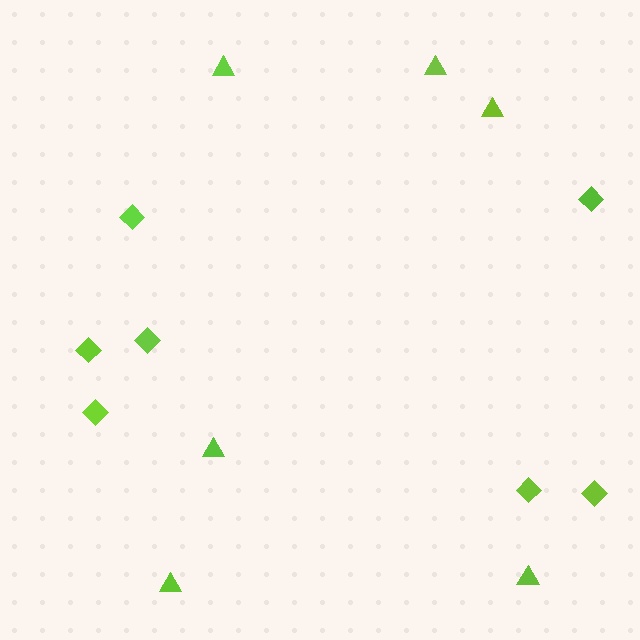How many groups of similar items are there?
There are 2 groups: one group of triangles (6) and one group of diamonds (7).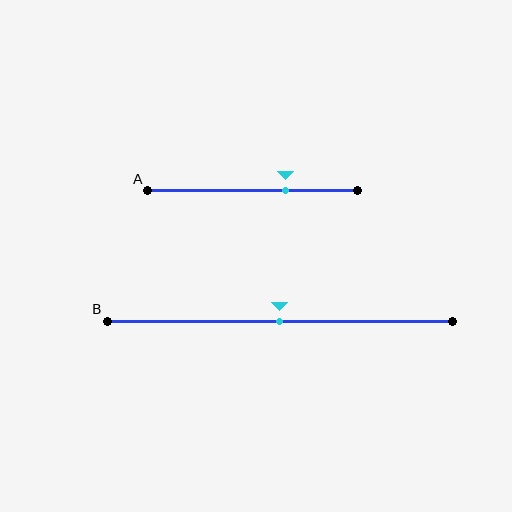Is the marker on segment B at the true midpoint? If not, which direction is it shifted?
Yes, the marker on segment B is at the true midpoint.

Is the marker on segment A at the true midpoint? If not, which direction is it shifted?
No, the marker on segment A is shifted to the right by about 16% of the segment length.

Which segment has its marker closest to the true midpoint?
Segment B has its marker closest to the true midpoint.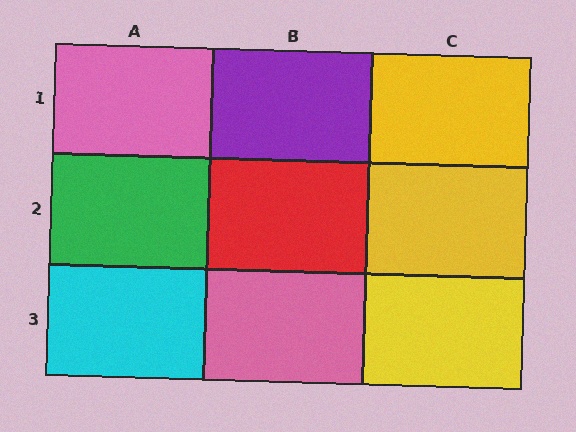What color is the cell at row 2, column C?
Yellow.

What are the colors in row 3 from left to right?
Cyan, pink, yellow.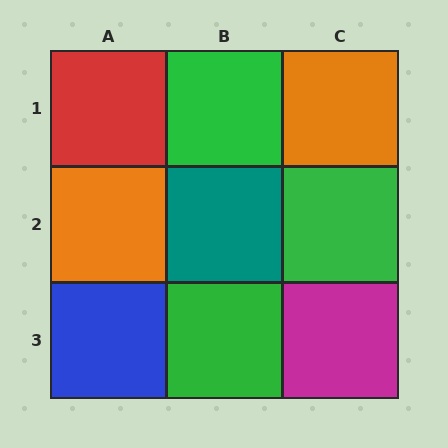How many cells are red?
1 cell is red.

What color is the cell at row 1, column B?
Green.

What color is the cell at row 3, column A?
Blue.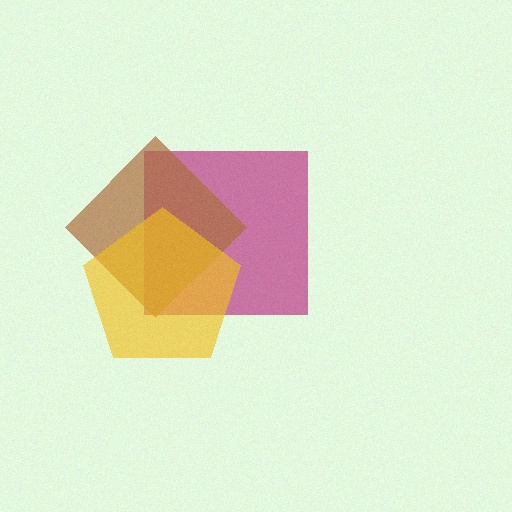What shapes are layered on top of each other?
The layered shapes are: a magenta square, a brown diamond, a yellow pentagon.